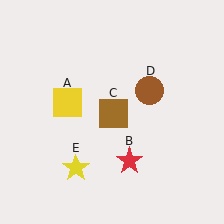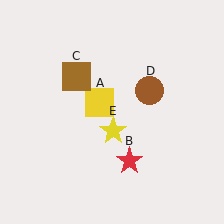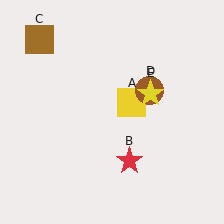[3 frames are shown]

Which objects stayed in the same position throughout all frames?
Red star (object B) and brown circle (object D) remained stationary.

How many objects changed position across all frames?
3 objects changed position: yellow square (object A), brown square (object C), yellow star (object E).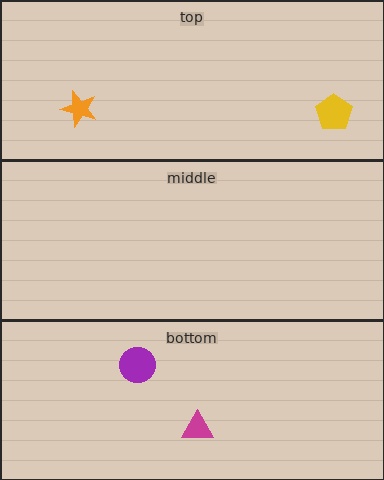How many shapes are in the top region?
2.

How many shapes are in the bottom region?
2.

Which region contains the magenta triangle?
The bottom region.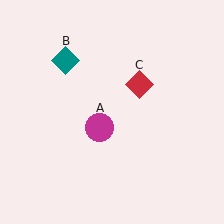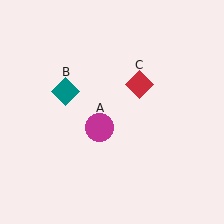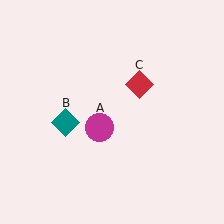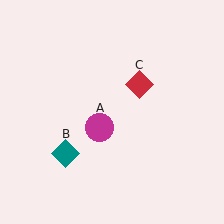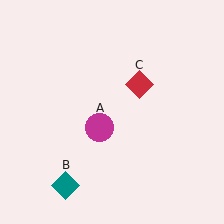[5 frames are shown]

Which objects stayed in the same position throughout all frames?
Magenta circle (object A) and red diamond (object C) remained stationary.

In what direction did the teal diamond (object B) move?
The teal diamond (object B) moved down.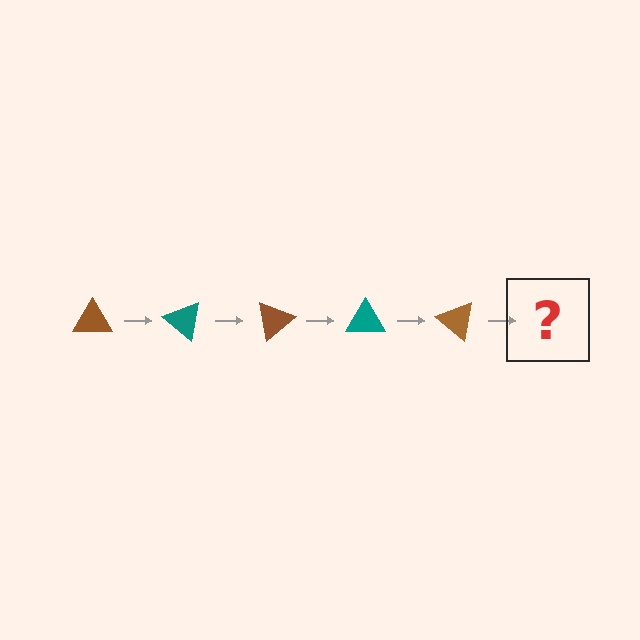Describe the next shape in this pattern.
It should be a teal triangle, rotated 200 degrees from the start.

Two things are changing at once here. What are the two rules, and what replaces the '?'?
The two rules are that it rotates 40 degrees each step and the color cycles through brown and teal. The '?' should be a teal triangle, rotated 200 degrees from the start.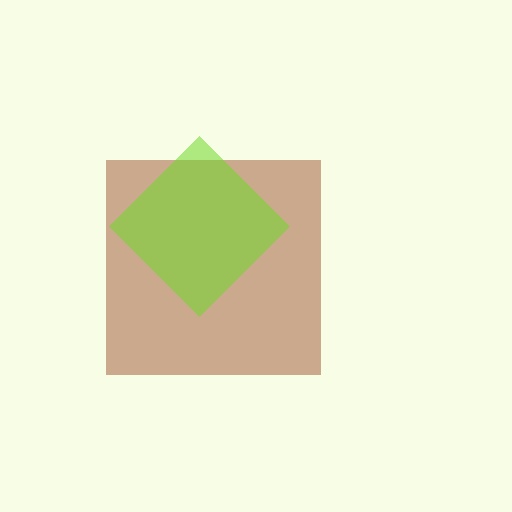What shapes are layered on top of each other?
The layered shapes are: a brown square, a lime diamond.